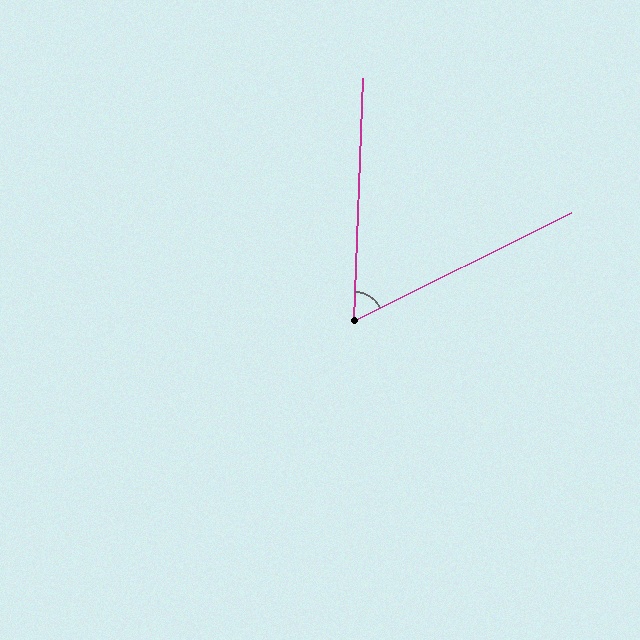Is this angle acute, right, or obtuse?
It is acute.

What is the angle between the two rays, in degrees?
Approximately 61 degrees.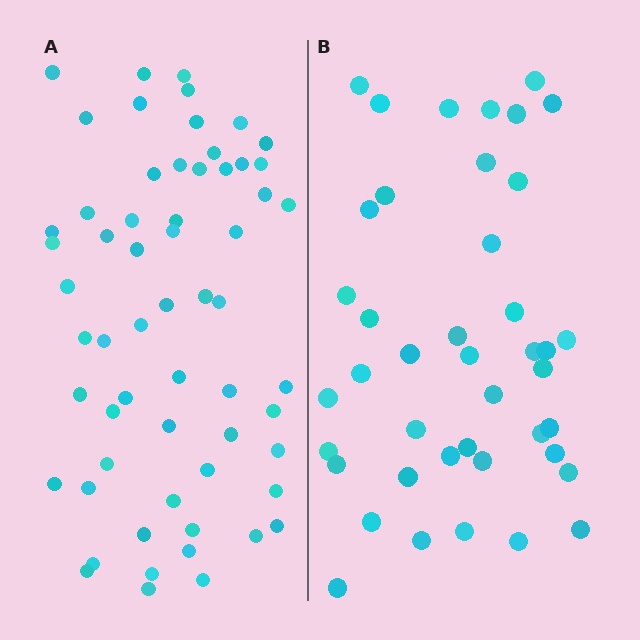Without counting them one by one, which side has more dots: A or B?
Region A (the left region) has more dots.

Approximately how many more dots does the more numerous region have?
Region A has approximately 20 more dots than region B.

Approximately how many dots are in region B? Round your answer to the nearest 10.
About 40 dots. (The exact count is 42, which rounds to 40.)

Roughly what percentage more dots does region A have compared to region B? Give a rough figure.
About 45% more.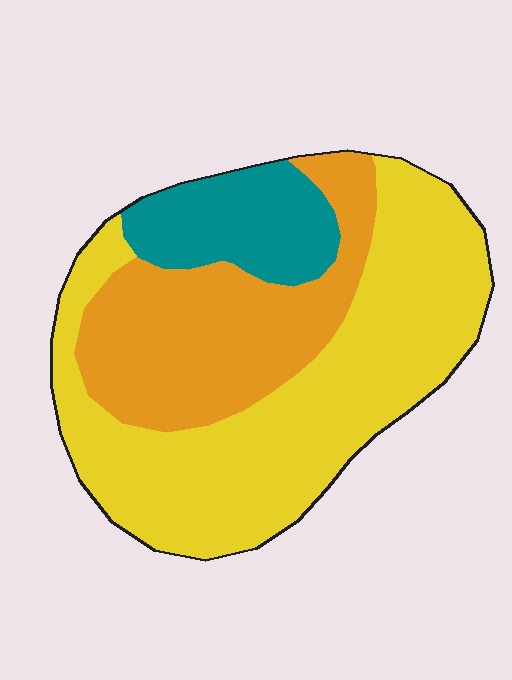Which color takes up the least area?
Teal, at roughly 15%.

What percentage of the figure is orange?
Orange covers roughly 30% of the figure.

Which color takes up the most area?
Yellow, at roughly 55%.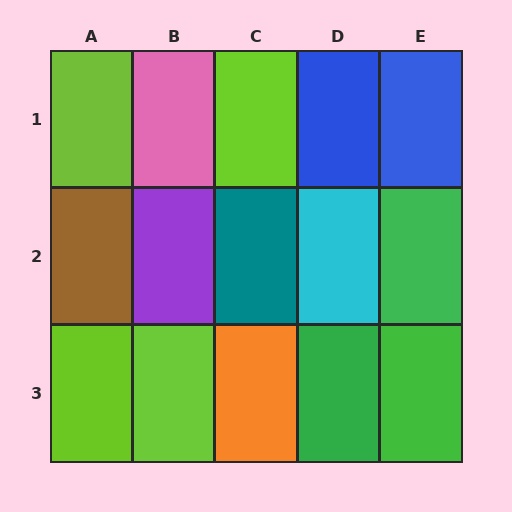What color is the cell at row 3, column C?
Orange.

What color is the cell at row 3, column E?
Green.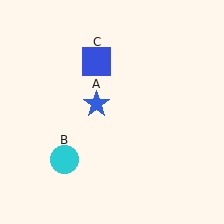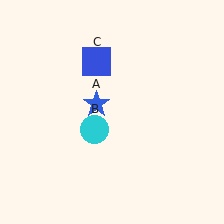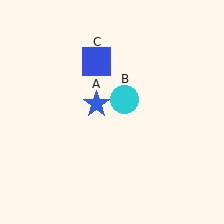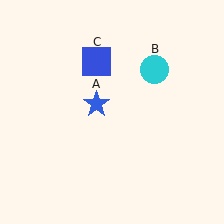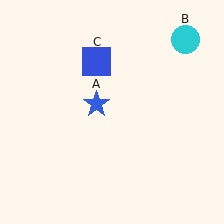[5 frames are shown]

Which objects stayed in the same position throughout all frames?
Blue star (object A) and blue square (object C) remained stationary.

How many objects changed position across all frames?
1 object changed position: cyan circle (object B).